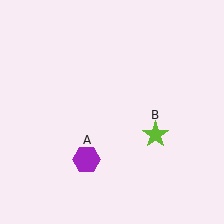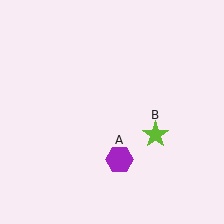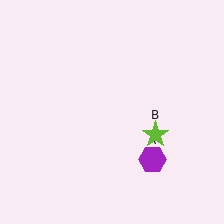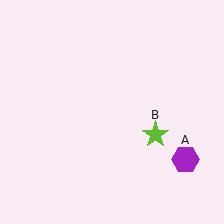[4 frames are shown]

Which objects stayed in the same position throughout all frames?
Lime star (object B) remained stationary.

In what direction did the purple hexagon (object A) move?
The purple hexagon (object A) moved right.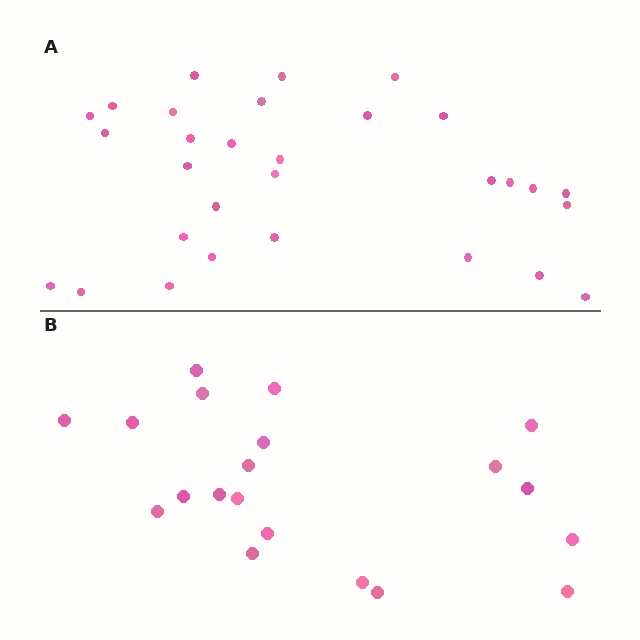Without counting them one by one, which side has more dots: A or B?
Region A (the top region) has more dots.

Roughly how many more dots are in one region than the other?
Region A has roughly 10 or so more dots than region B.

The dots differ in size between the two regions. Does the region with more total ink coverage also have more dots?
No. Region B has more total ink coverage because its dots are larger, but region A actually contains more individual dots. Total area can be misleading — the number of items is what matters here.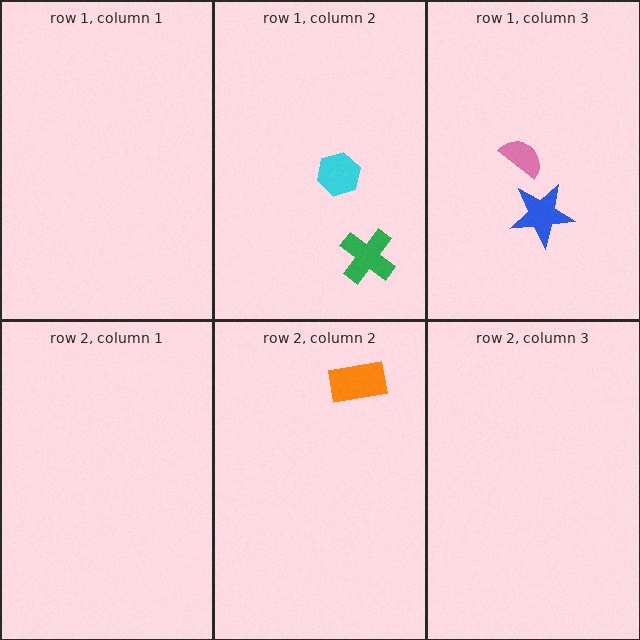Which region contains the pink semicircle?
The row 1, column 3 region.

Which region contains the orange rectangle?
The row 2, column 2 region.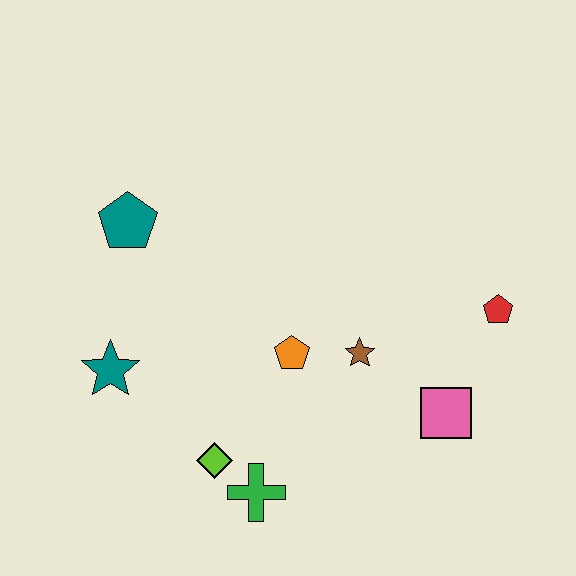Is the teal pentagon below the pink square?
No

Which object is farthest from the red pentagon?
The teal star is farthest from the red pentagon.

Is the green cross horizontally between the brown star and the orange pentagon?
No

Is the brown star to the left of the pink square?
Yes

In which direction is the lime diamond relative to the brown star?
The lime diamond is to the left of the brown star.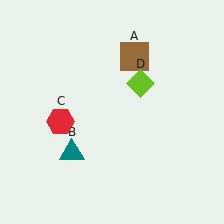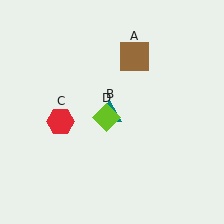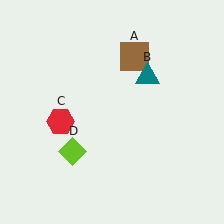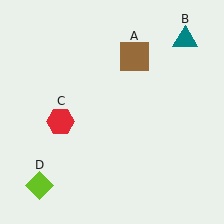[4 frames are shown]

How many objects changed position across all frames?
2 objects changed position: teal triangle (object B), lime diamond (object D).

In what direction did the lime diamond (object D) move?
The lime diamond (object D) moved down and to the left.